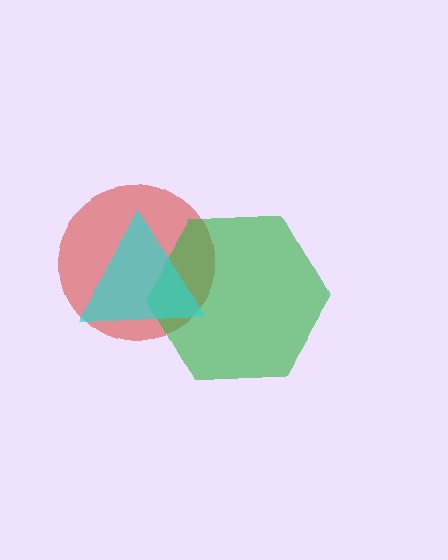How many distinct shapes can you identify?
There are 3 distinct shapes: a red circle, a green hexagon, a cyan triangle.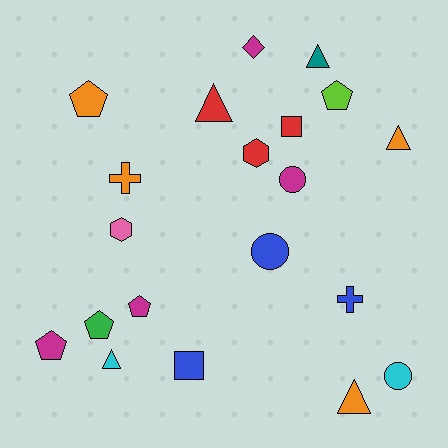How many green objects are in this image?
There is 1 green object.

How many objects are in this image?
There are 20 objects.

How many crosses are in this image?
There are 2 crosses.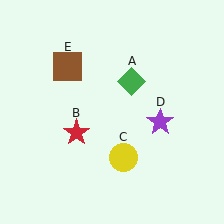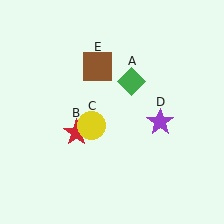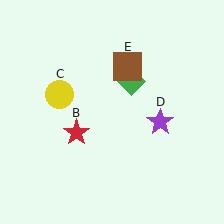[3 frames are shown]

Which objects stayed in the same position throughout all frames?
Green diamond (object A) and red star (object B) and purple star (object D) remained stationary.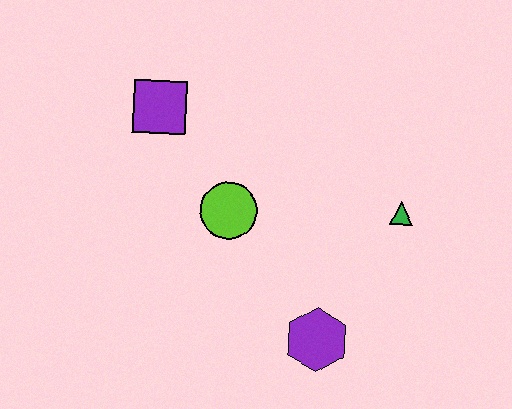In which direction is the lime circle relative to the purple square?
The lime circle is below the purple square.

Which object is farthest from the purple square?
The purple hexagon is farthest from the purple square.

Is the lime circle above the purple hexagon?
Yes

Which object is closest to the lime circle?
The purple square is closest to the lime circle.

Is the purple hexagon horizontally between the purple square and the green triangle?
Yes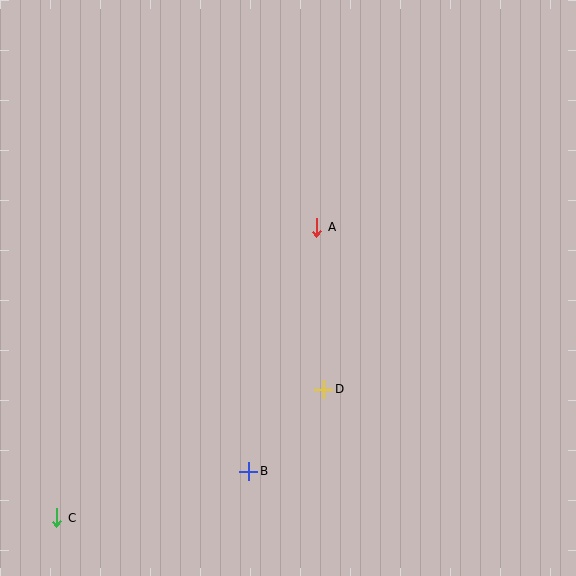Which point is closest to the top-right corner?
Point A is closest to the top-right corner.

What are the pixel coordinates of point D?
Point D is at (324, 389).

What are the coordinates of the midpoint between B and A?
The midpoint between B and A is at (283, 349).